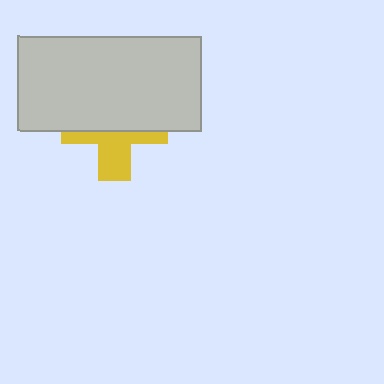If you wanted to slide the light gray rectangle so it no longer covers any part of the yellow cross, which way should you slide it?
Slide it up — that is the most direct way to separate the two shapes.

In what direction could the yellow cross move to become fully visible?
The yellow cross could move down. That would shift it out from behind the light gray rectangle entirely.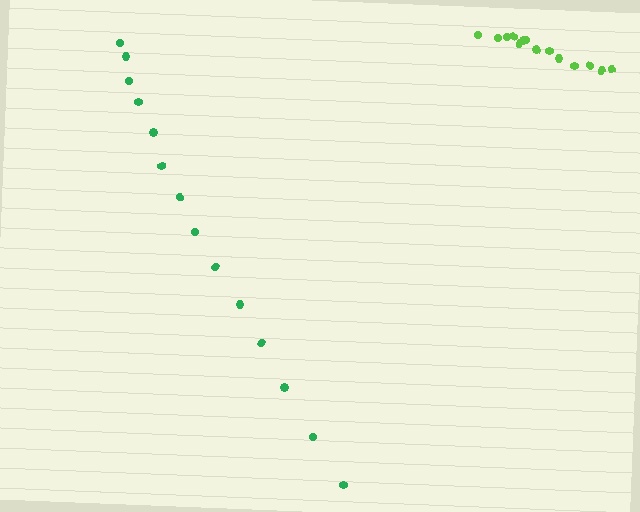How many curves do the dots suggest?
There are 2 distinct paths.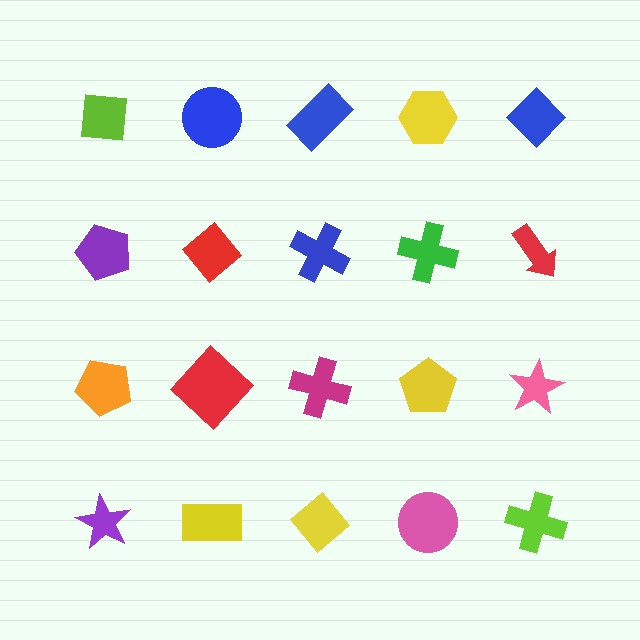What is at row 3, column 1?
An orange pentagon.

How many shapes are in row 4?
5 shapes.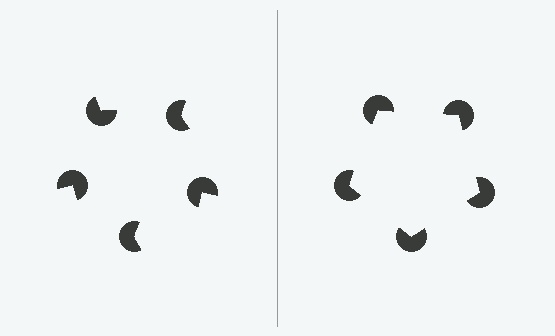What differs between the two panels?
The pac-man discs are positioned identically on both sides; only the wedge orientations differ. On the right they align to a pentagon; on the left they are misaligned.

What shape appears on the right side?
An illusory pentagon.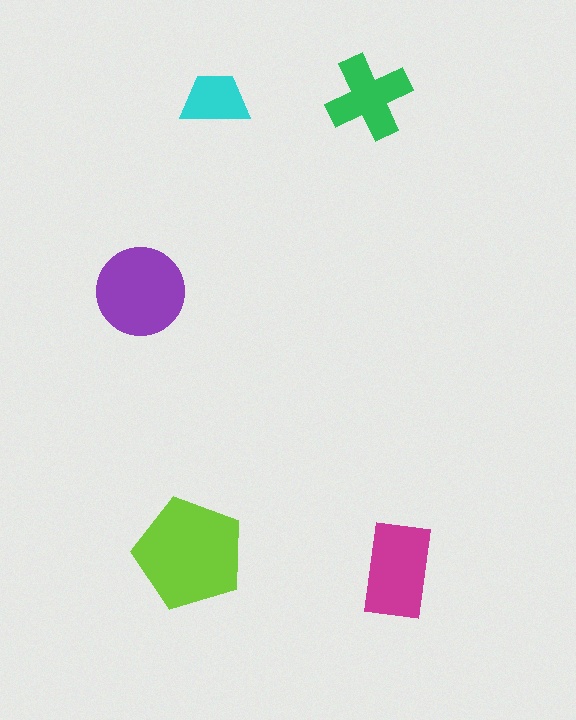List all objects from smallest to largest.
The cyan trapezoid, the green cross, the magenta rectangle, the purple circle, the lime pentagon.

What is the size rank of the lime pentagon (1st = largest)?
1st.